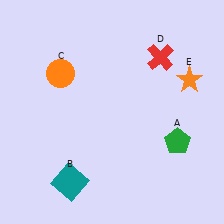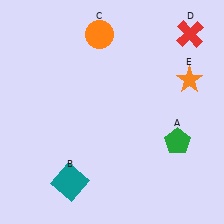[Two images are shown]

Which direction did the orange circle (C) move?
The orange circle (C) moved up.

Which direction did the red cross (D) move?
The red cross (D) moved right.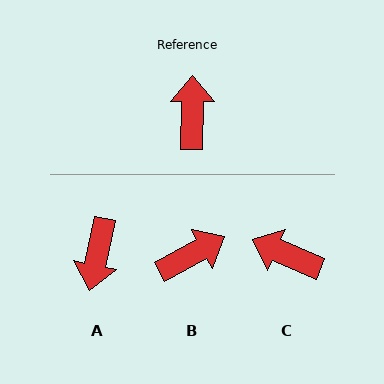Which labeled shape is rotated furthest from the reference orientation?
A, about 169 degrees away.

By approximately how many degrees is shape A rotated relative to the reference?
Approximately 169 degrees counter-clockwise.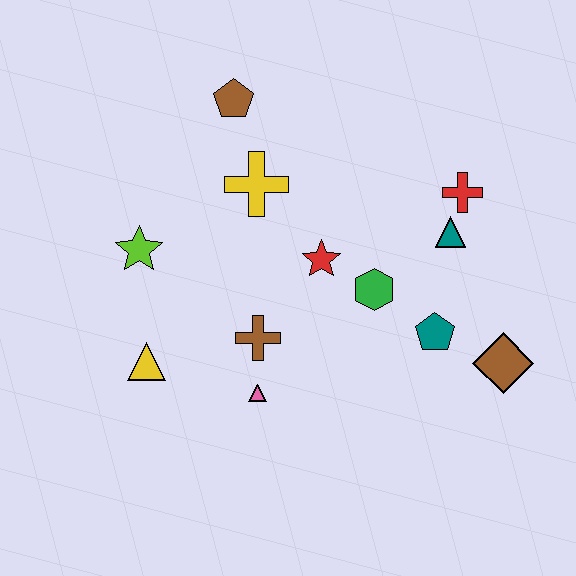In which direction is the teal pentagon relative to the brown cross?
The teal pentagon is to the right of the brown cross.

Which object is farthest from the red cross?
The yellow triangle is farthest from the red cross.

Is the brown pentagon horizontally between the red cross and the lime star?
Yes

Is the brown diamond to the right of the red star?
Yes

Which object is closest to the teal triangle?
The red cross is closest to the teal triangle.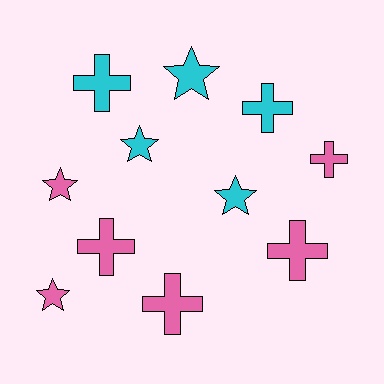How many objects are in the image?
There are 11 objects.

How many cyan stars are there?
There are 3 cyan stars.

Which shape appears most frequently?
Cross, with 6 objects.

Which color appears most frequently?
Pink, with 6 objects.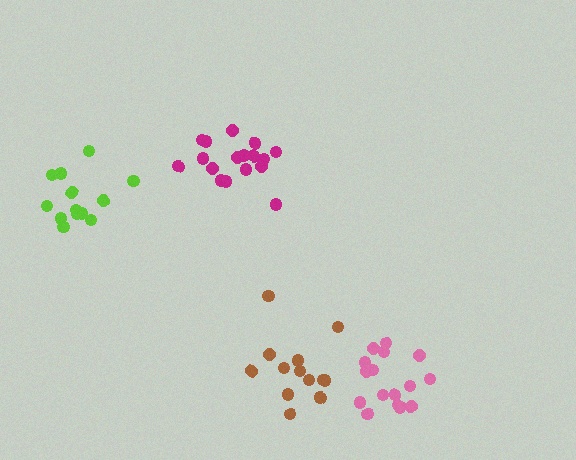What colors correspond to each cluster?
The clusters are colored: magenta, lime, pink, brown.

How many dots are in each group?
Group 1: 17 dots, Group 2: 13 dots, Group 3: 16 dots, Group 4: 15 dots (61 total).